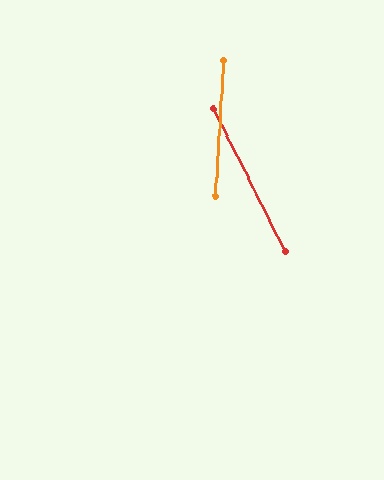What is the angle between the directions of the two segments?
Approximately 30 degrees.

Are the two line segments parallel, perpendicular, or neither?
Neither parallel nor perpendicular — they differ by about 30°.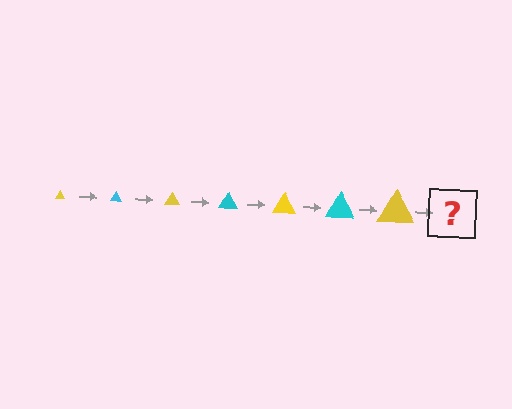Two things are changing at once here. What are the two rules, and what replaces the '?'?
The two rules are that the triangle grows larger each step and the color cycles through yellow and cyan. The '?' should be a cyan triangle, larger than the previous one.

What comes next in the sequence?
The next element should be a cyan triangle, larger than the previous one.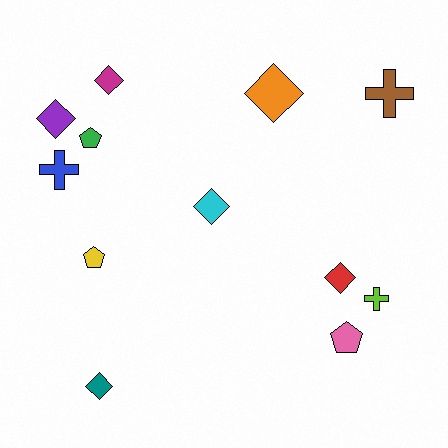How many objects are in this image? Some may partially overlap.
There are 12 objects.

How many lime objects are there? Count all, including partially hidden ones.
There is 1 lime object.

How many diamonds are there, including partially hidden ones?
There are 6 diamonds.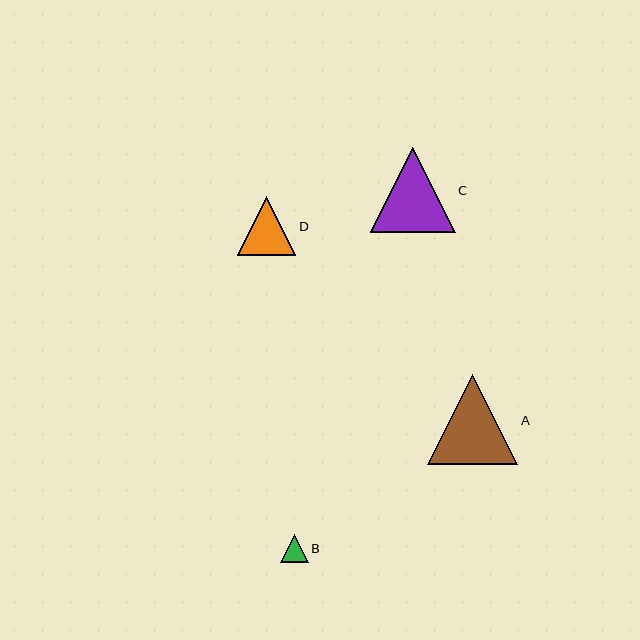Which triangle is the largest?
Triangle A is the largest with a size of approximately 90 pixels.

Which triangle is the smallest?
Triangle B is the smallest with a size of approximately 27 pixels.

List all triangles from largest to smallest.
From largest to smallest: A, C, D, B.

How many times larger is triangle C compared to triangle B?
Triangle C is approximately 3.1 times the size of triangle B.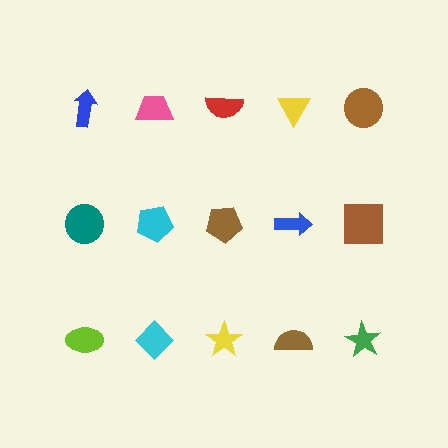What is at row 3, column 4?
A brown semicircle.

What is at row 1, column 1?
A blue arrow.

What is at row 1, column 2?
A pink trapezoid.